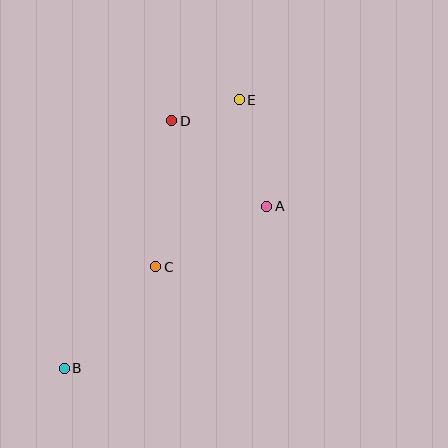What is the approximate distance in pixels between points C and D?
The distance between C and D is approximately 146 pixels.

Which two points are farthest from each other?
Points B and E are farthest from each other.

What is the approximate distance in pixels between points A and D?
The distance between A and D is approximately 127 pixels.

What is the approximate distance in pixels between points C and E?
The distance between C and E is approximately 187 pixels.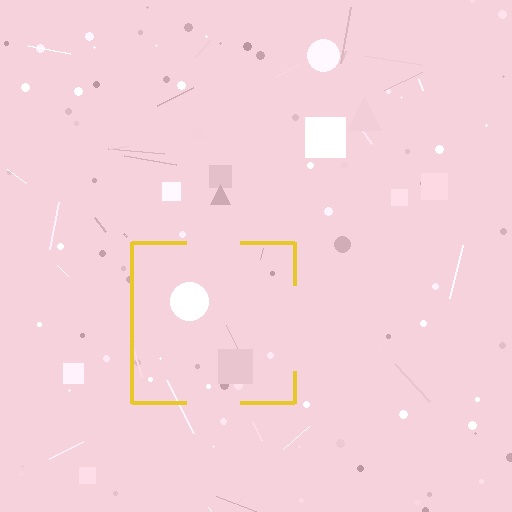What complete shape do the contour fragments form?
The contour fragments form a square.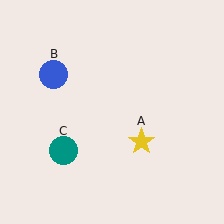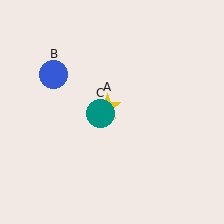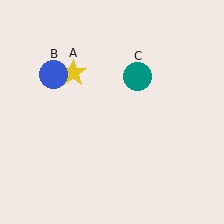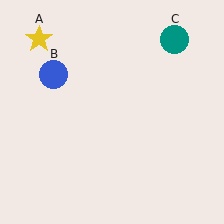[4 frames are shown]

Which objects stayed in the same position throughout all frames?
Blue circle (object B) remained stationary.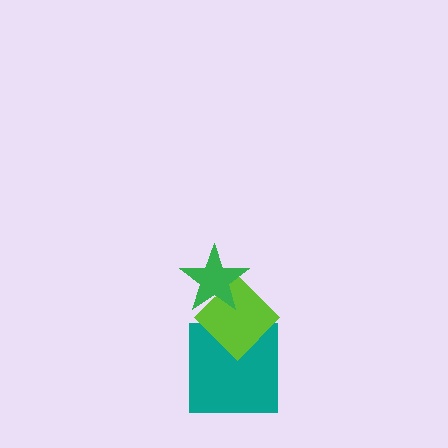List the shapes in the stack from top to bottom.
From top to bottom: the green star, the lime diamond, the teal square.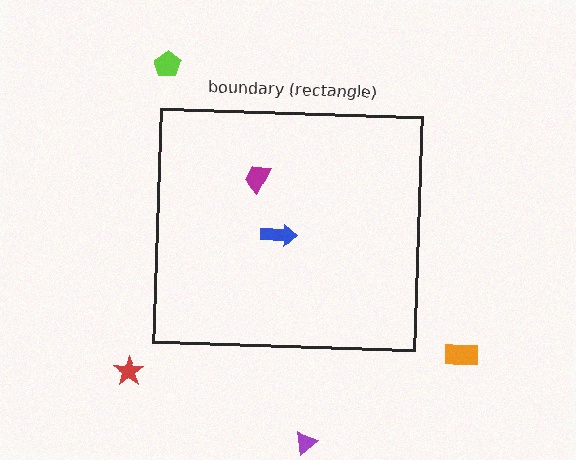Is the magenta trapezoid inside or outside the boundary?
Inside.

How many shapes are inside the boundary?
2 inside, 4 outside.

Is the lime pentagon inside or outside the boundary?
Outside.